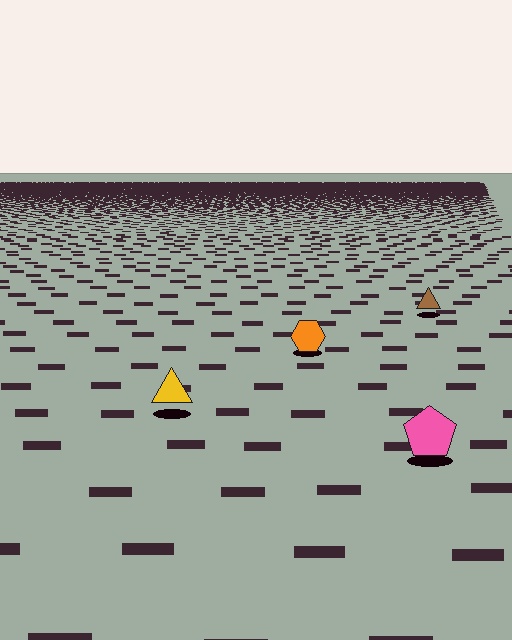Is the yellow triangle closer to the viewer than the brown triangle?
Yes. The yellow triangle is closer — you can tell from the texture gradient: the ground texture is coarser near it.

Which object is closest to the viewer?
The pink pentagon is closest. The texture marks near it are larger and more spread out.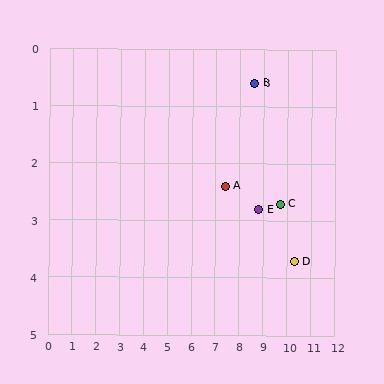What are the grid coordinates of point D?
Point D is at approximately (10.3, 3.7).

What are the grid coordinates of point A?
Point A is at approximately (7.4, 2.4).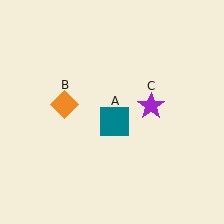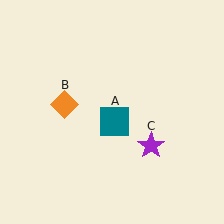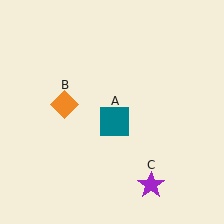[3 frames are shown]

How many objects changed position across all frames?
1 object changed position: purple star (object C).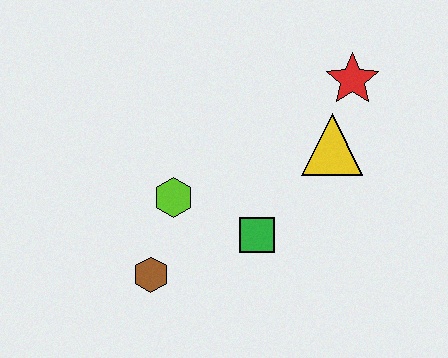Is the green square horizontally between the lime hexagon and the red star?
Yes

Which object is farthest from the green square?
The red star is farthest from the green square.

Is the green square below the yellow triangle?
Yes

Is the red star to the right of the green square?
Yes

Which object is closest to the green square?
The lime hexagon is closest to the green square.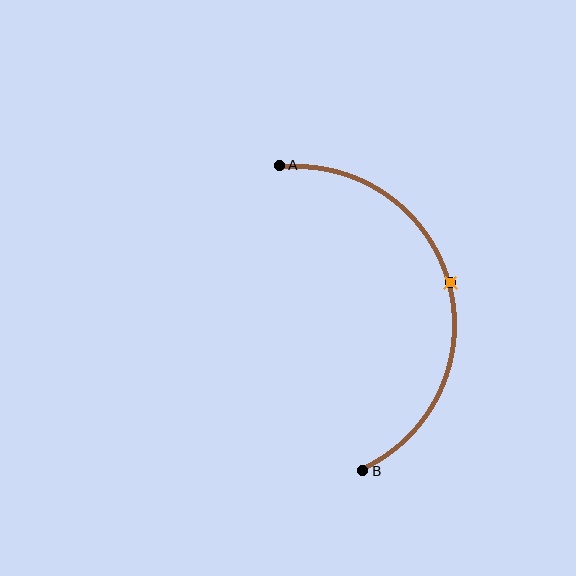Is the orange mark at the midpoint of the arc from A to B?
Yes. The orange mark lies on the arc at equal arc-length from both A and B — it is the arc midpoint.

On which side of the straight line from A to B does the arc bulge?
The arc bulges to the right of the straight line connecting A and B.